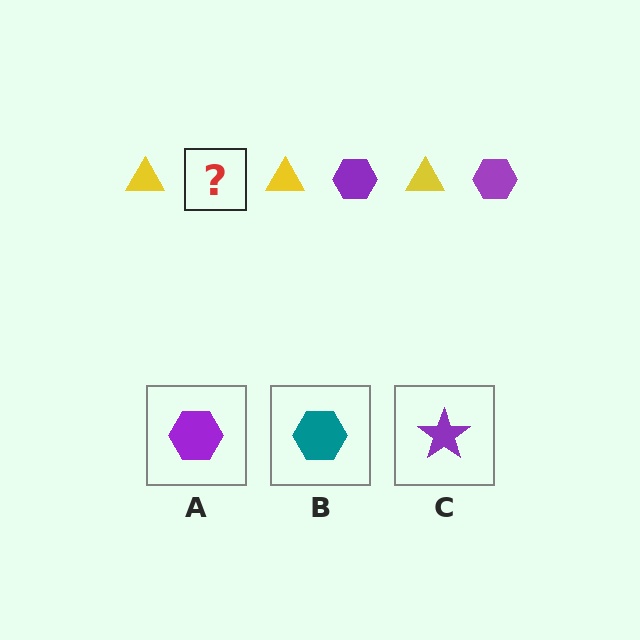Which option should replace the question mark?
Option A.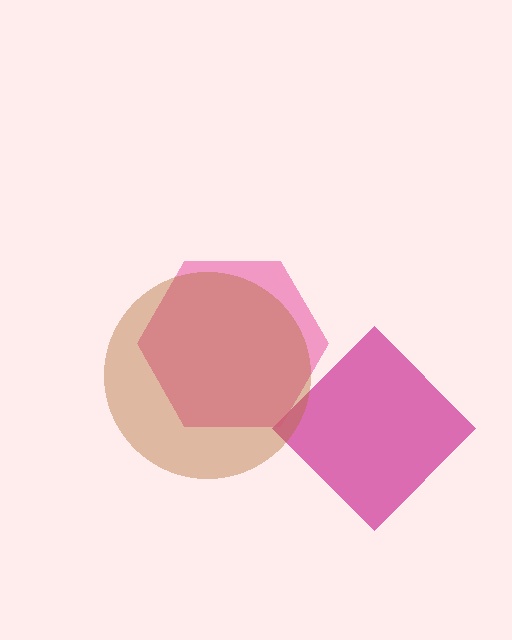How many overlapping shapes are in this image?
There are 3 overlapping shapes in the image.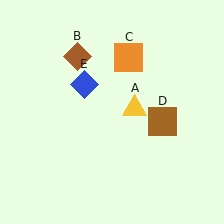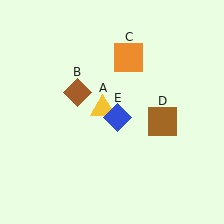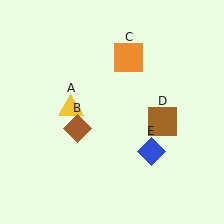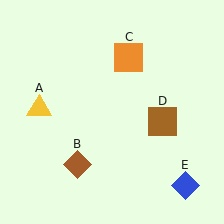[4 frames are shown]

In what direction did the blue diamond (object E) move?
The blue diamond (object E) moved down and to the right.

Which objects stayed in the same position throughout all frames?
Orange square (object C) and brown square (object D) remained stationary.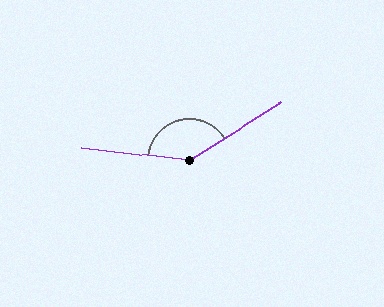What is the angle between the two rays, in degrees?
Approximately 141 degrees.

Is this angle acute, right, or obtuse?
It is obtuse.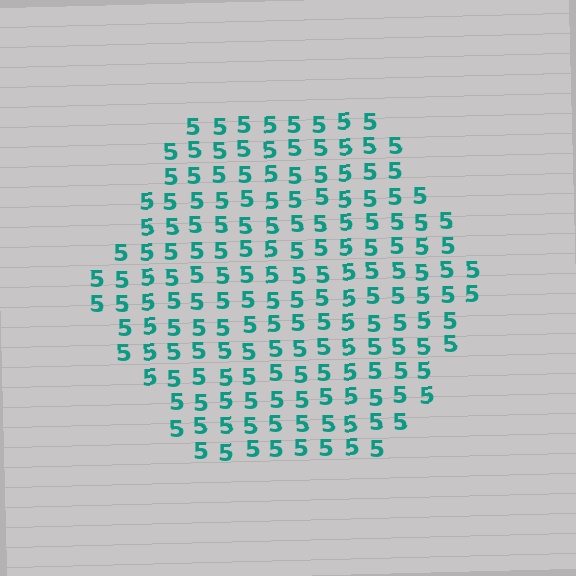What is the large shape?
The large shape is a hexagon.